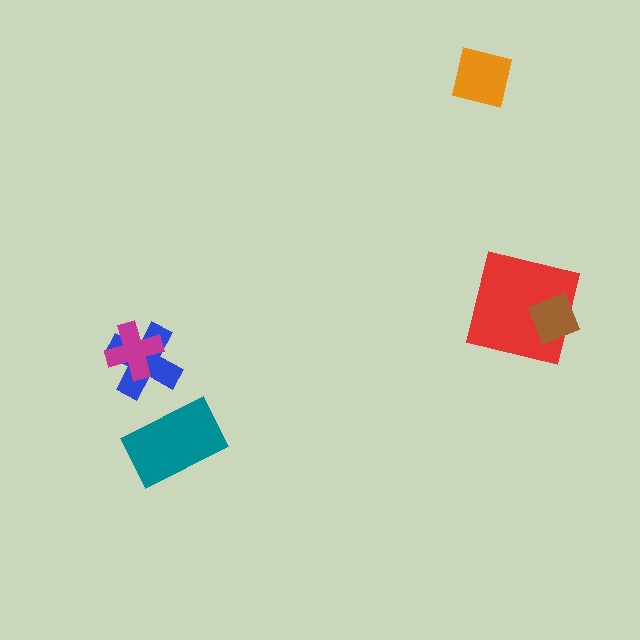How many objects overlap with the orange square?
0 objects overlap with the orange square.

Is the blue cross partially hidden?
Yes, it is partially covered by another shape.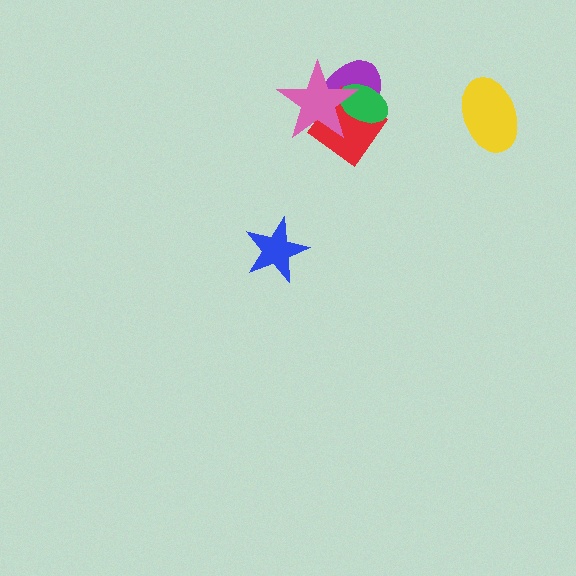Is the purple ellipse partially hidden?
Yes, it is partially covered by another shape.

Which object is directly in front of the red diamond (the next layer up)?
The green ellipse is directly in front of the red diamond.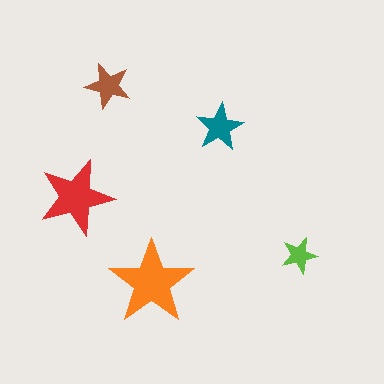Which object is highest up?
The brown star is topmost.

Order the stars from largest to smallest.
the orange one, the red one, the teal one, the brown one, the lime one.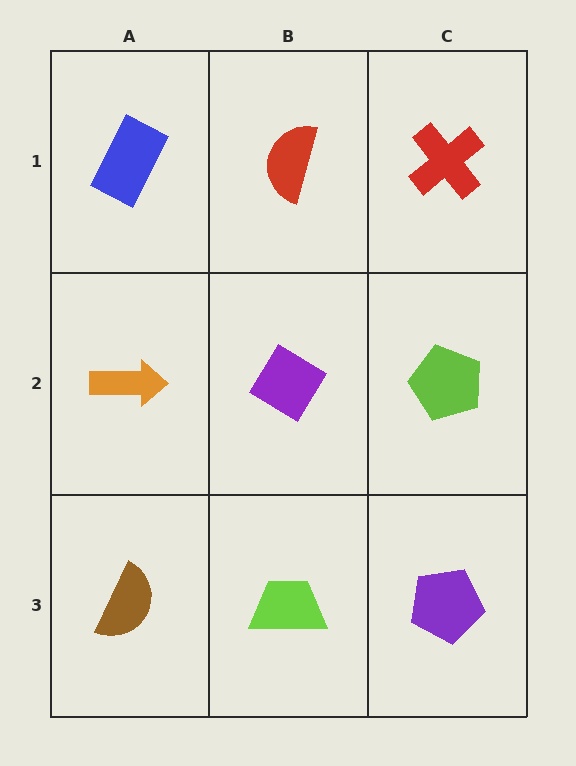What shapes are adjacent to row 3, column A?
An orange arrow (row 2, column A), a lime trapezoid (row 3, column B).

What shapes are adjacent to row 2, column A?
A blue rectangle (row 1, column A), a brown semicircle (row 3, column A), a purple diamond (row 2, column B).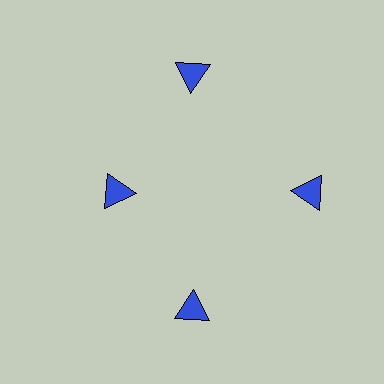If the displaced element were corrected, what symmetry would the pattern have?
It would have 4-fold rotational symmetry — the pattern would map onto itself every 90 degrees.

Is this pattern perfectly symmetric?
No. The 4 blue triangles are arranged in a ring, but one element near the 9 o'clock position is pulled inward toward the center, breaking the 4-fold rotational symmetry.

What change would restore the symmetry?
The symmetry would be restored by moving it outward, back onto the ring so that all 4 triangles sit at equal angles and equal distance from the center.